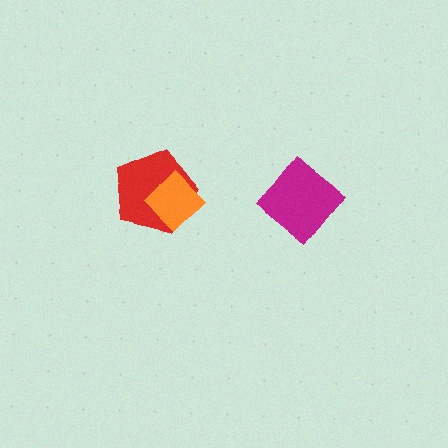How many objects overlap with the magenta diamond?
0 objects overlap with the magenta diamond.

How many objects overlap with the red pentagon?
1 object overlaps with the red pentagon.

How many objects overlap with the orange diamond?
1 object overlaps with the orange diamond.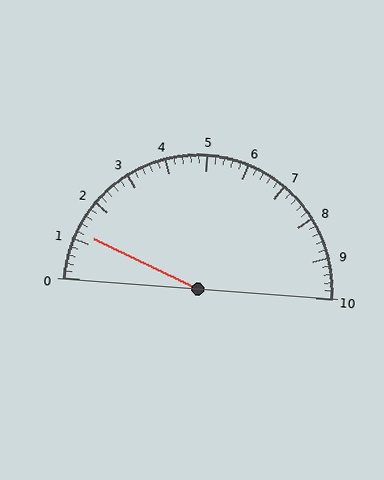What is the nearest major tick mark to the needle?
The nearest major tick mark is 1.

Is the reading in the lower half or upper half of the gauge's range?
The reading is in the lower half of the range (0 to 10).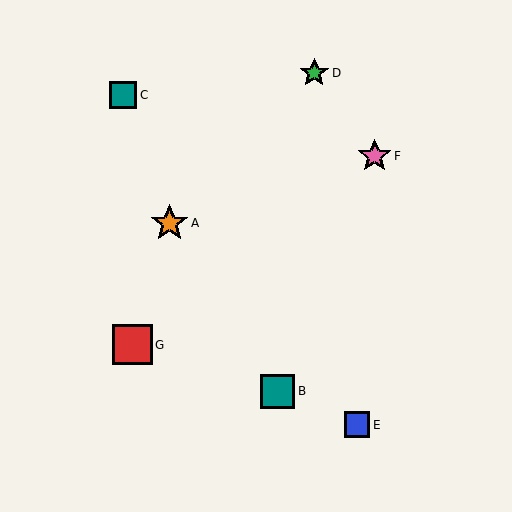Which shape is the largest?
The red square (labeled G) is the largest.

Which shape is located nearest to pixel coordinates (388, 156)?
The pink star (labeled F) at (375, 156) is nearest to that location.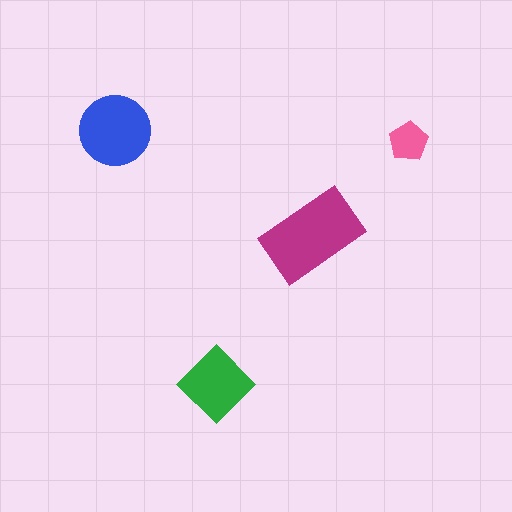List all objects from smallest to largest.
The pink pentagon, the green diamond, the blue circle, the magenta rectangle.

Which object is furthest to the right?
The pink pentagon is rightmost.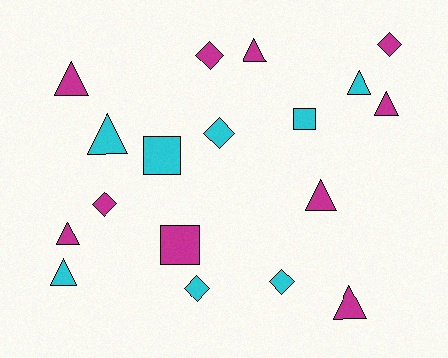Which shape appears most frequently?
Triangle, with 9 objects.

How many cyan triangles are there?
There are 3 cyan triangles.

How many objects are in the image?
There are 18 objects.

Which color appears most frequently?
Magenta, with 10 objects.